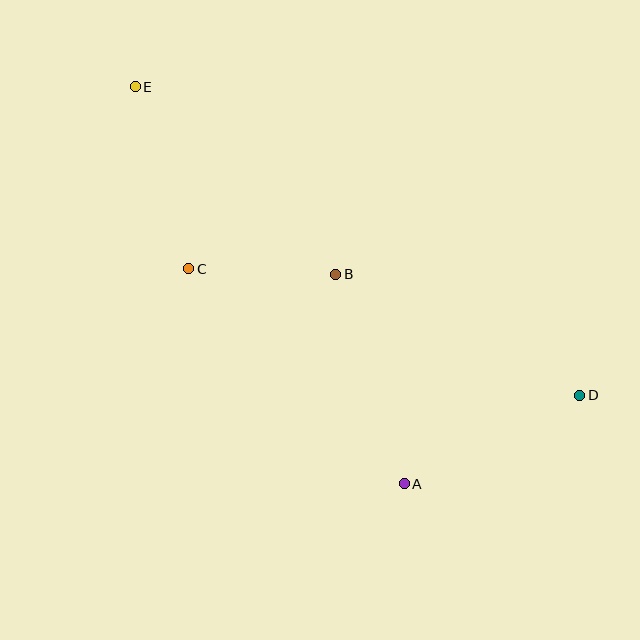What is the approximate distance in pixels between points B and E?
The distance between B and E is approximately 275 pixels.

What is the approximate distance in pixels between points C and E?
The distance between C and E is approximately 190 pixels.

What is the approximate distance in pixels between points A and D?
The distance between A and D is approximately 196 pixels.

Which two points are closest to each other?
Points B and C are closest to each other.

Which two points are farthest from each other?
Points D and E are farthest from each other.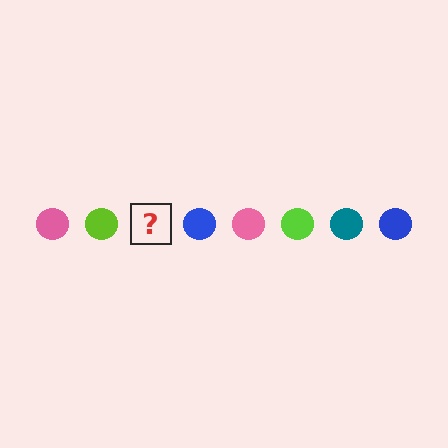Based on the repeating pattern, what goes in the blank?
The blank should be a teal circle.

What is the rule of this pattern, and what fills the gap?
The rule is that the pattern cycles through pink, lime, teal, blue circles. The gap should be filled with a teal circle.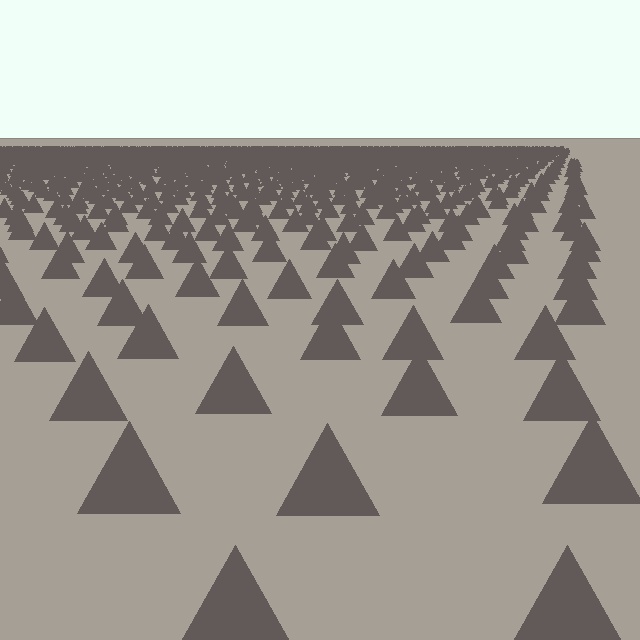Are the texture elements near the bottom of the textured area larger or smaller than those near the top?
Larger. Near the bottom, elements are closer to the viewer and appear at a bigger on-screen size.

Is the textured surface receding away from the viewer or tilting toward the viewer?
The surface is receding away from the viewer. Texture elements get smaller and denser toward the top.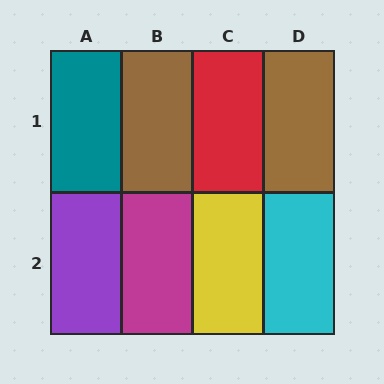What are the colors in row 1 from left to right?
Teal, brown, red, brown.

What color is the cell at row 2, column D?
Cyan.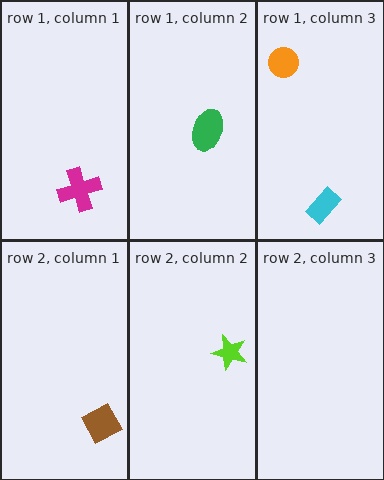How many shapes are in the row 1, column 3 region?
2.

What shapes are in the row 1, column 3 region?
The orange circle, the cyan rectangle.